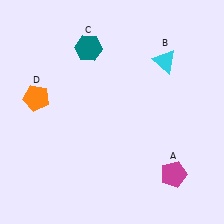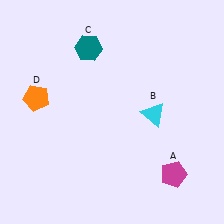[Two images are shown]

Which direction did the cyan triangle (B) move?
The cyan triangle (B) moved down.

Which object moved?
The cyan triangle (B) moved down.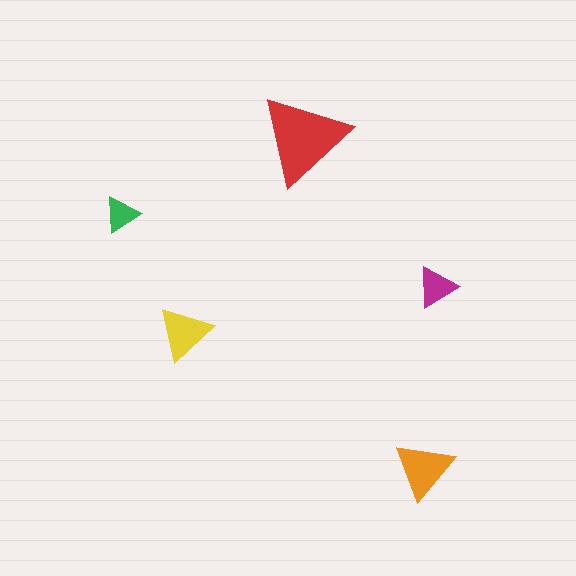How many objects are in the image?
There are 5 objects in the image.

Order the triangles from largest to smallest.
the red one, the orange one, the yellow one, the magenta one, the green one.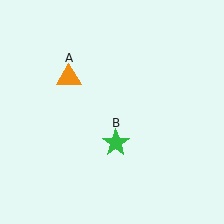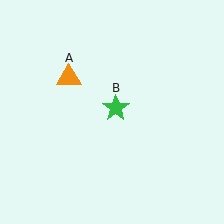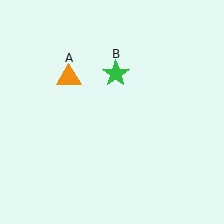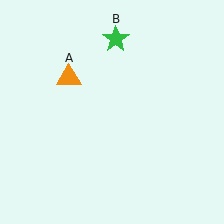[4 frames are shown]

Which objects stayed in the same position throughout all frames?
Orange triangle (object A) remained stationary.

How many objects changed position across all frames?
1 object changed position: green star (object B).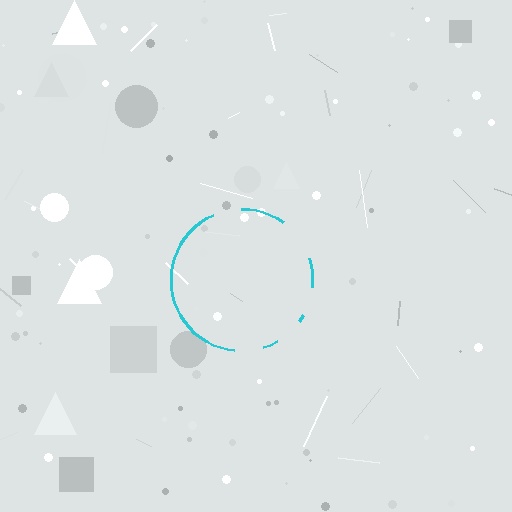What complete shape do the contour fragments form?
The contour fragments form a circle.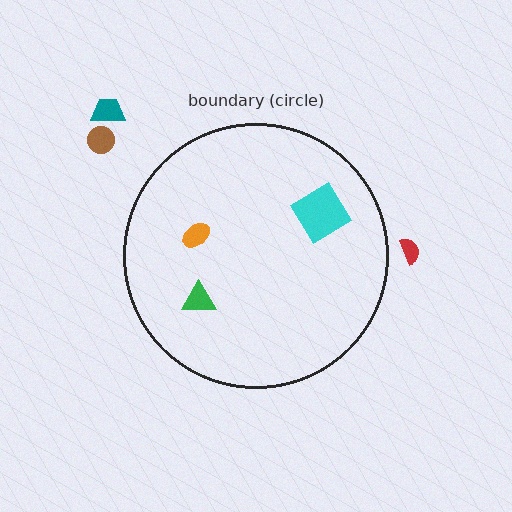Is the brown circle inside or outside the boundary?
Outside.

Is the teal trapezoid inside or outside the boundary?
Outside.